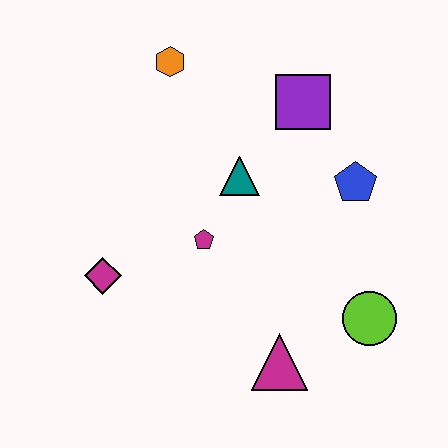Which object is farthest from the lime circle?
The orange hexagon is farthest from the lime circle.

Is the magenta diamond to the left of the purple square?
Yes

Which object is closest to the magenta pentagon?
The teal triangle is closest to the magenta pentagon.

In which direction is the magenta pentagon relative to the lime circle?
The magenta pentagon is to the left of the lime circle.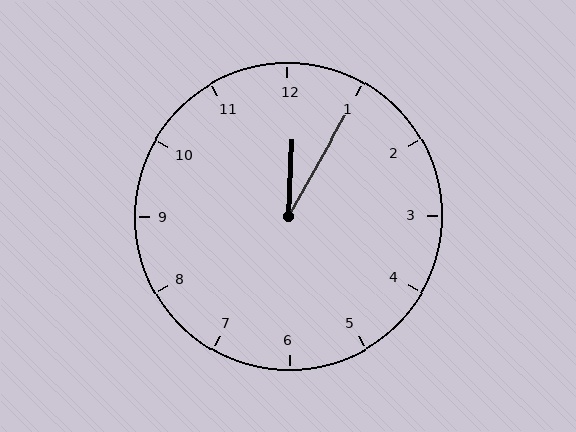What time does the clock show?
12:05.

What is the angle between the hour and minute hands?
Approximately 28 degrees.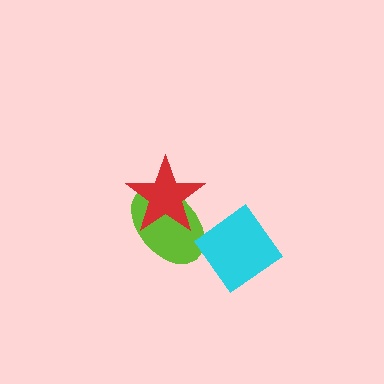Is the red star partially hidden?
No, no other shape covers it.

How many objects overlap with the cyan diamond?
1 object overlaps with the cyan diamond.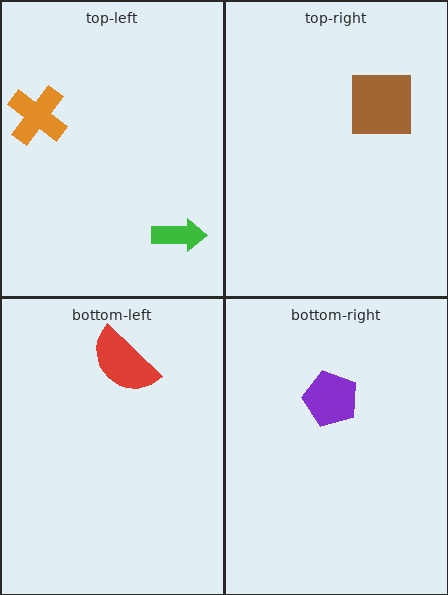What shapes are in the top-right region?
The brown square.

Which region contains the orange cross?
The top-left region.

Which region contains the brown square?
The top-right region.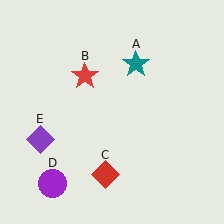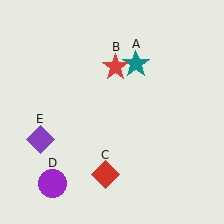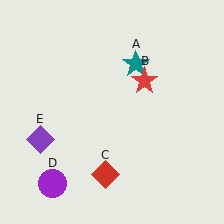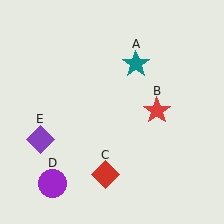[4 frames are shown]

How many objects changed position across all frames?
1 object changed position: red star (object B).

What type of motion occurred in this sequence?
The red star (object B) rotated clockwise around the center of the scene.